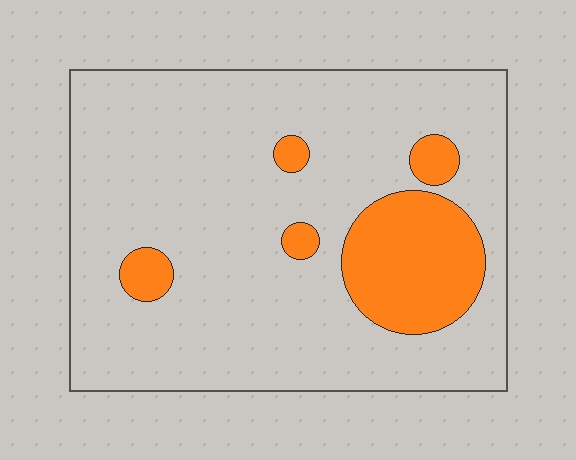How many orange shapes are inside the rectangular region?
5.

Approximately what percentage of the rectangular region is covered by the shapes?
Approximately 15%.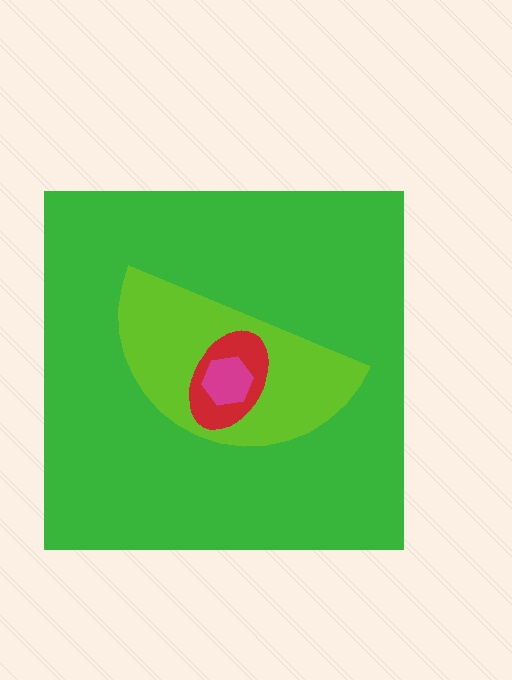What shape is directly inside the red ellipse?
The magenta hexagon.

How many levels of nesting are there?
4.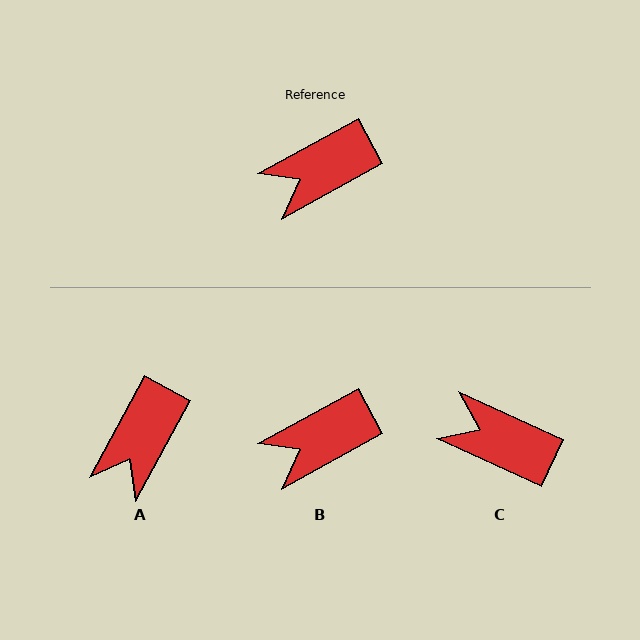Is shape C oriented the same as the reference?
No, it is off by about 53 degrees.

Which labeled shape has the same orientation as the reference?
B.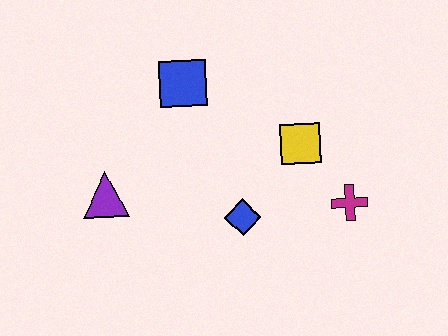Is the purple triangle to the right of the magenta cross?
No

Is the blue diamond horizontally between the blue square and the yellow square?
Yes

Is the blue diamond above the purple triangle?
No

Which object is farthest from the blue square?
The magenta cross is farthest from the blue square.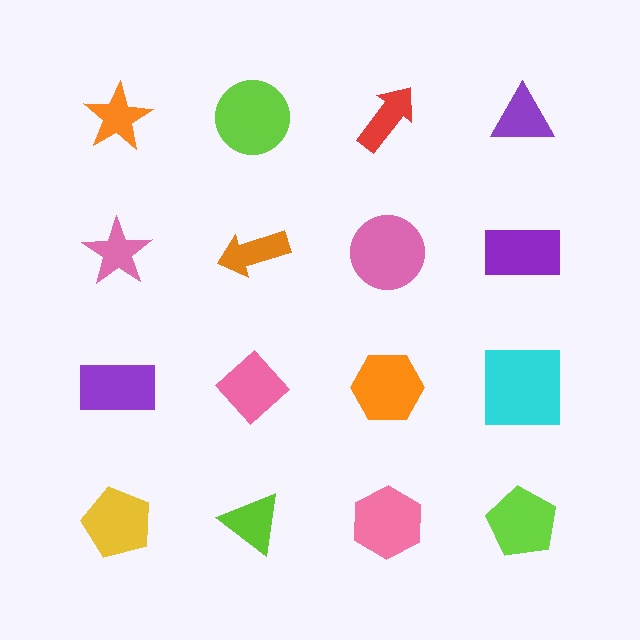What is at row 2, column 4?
A purple rectangle.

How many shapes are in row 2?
4 shapes.